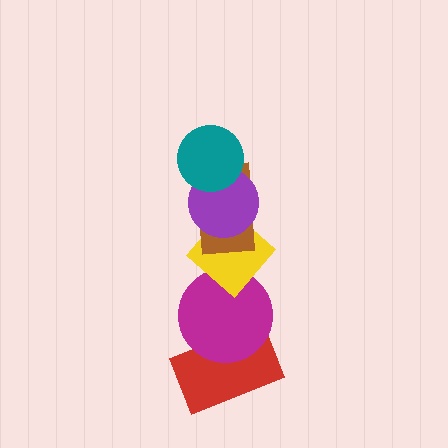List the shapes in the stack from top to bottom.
From top to bottom: the teal circle, the purple circle, the brown rectangle, the yellow diamond, the magenta circle, the red rectangle.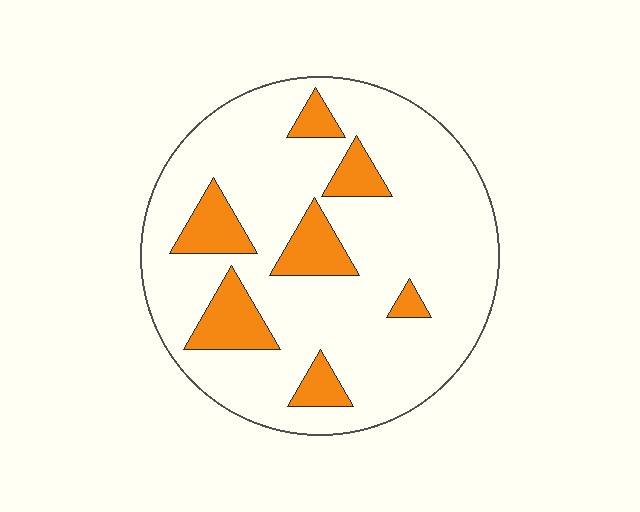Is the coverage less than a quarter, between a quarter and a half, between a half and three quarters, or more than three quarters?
Less than a quarter.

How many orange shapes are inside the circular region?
7.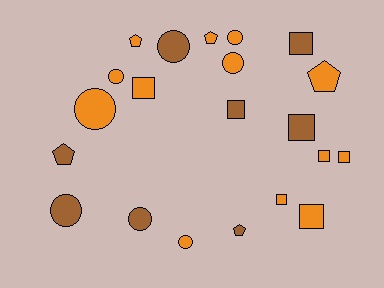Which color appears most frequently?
Orange, with 13 objects.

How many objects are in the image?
There are 21 objects.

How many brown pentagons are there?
There are 2 brown pentagons.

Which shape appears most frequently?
Square, with 8 objects.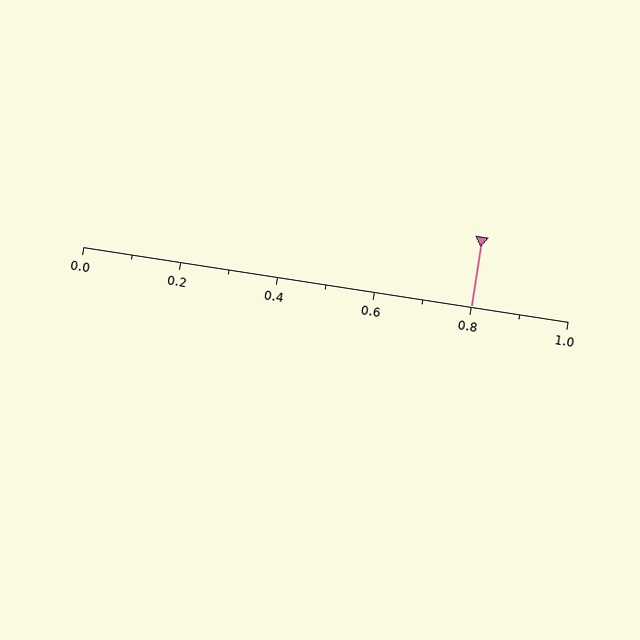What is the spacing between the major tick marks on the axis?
The major ticks are spaced 0.2 apart.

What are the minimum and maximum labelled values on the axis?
The axis runs from 0.0 to 1.0.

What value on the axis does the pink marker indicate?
The marker indicates approximately 0.8.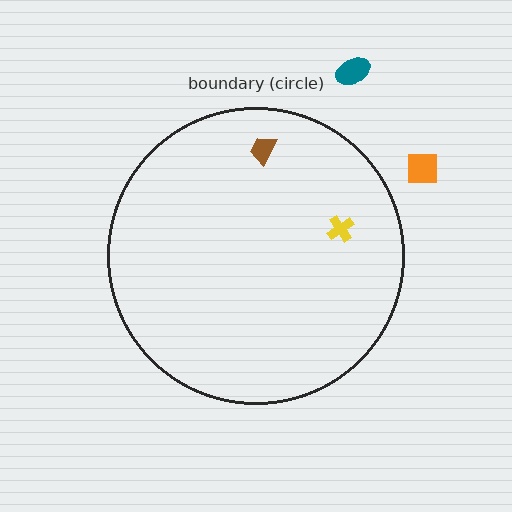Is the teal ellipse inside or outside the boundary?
Outside.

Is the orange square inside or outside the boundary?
Outside.